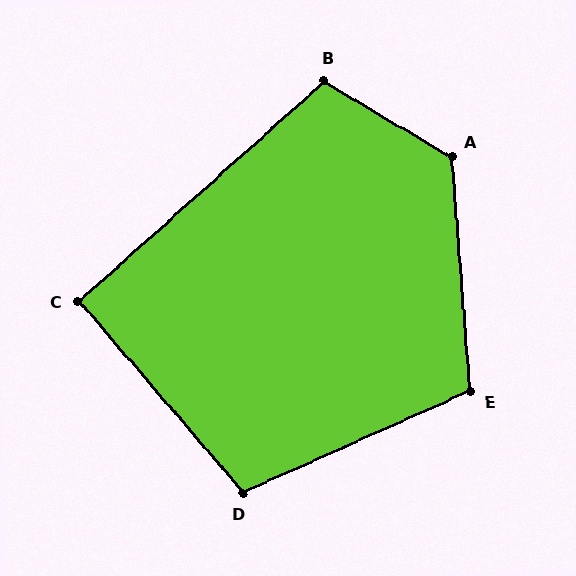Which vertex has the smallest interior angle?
C, at approximately 91 degrees.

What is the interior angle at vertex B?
Approximately 108 degrees (obtuse).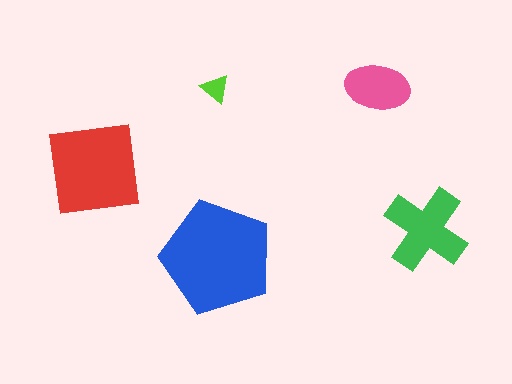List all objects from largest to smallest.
The blue pentagon, the red square, the green cross, the pink ellipse, the lime triangle.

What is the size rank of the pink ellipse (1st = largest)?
4th.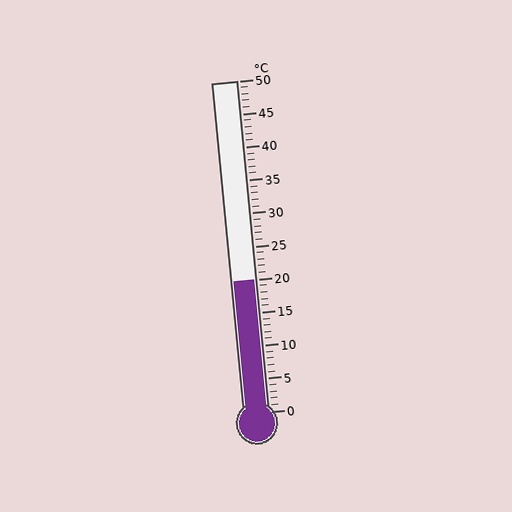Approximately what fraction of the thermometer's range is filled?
The thermometer is filled to approximately 40% of its range.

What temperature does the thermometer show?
The thermometer shows approximately 20°C.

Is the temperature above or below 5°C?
The temperature is above 5°C.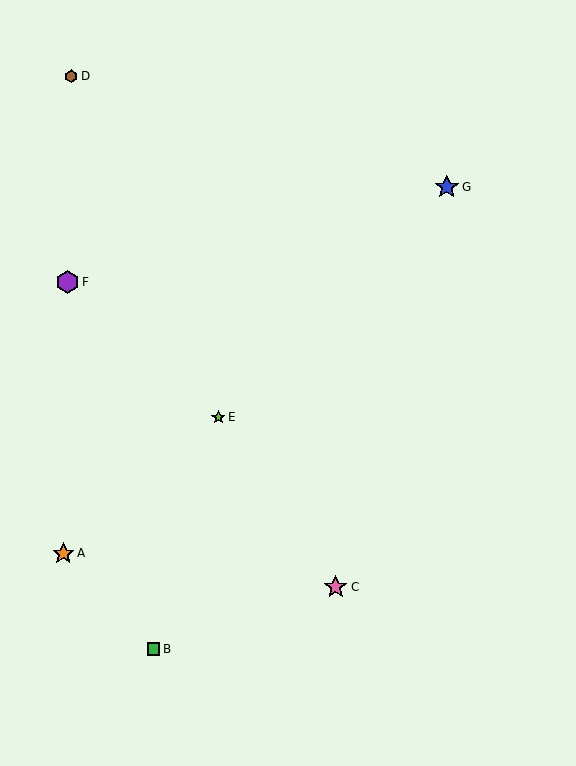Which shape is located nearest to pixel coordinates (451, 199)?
The blue star (labeled G) at (447, 187) is nearest to that location.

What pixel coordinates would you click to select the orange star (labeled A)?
Click at (63, 553) to select the orange star A.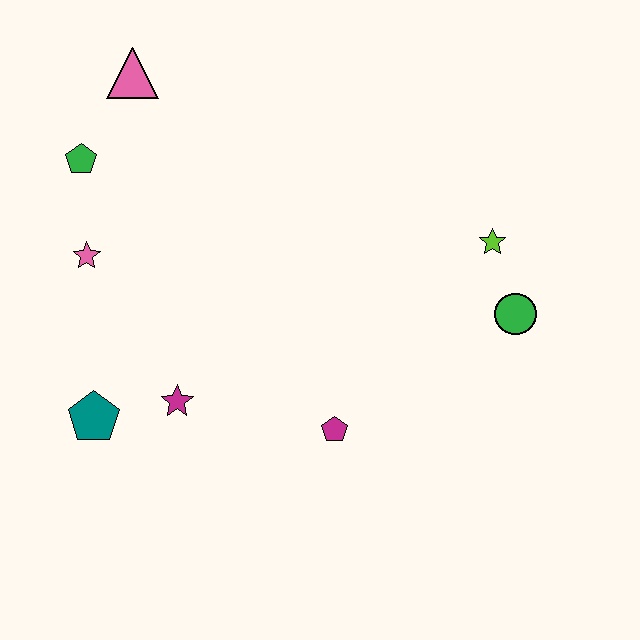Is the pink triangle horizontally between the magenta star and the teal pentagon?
Yes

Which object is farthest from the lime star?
The teal pentagon is farthest from the lime star.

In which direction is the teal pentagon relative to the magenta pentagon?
The teal pentagon is to the left of the magenta pentagon.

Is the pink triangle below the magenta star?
No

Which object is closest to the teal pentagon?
The magenta star is closest to the teal pentagon.